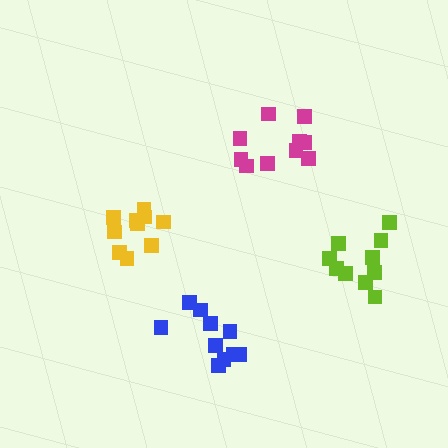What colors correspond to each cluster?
The clusters are colored: yellow, lime, magenta, blue.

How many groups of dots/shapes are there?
There are 4 groups.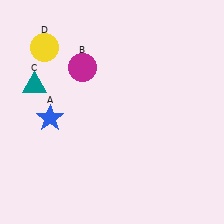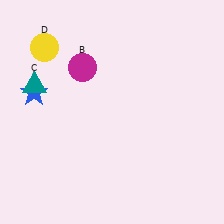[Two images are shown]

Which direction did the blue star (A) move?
The blue star (A) moved up.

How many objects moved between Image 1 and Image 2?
1 object moved between the two images.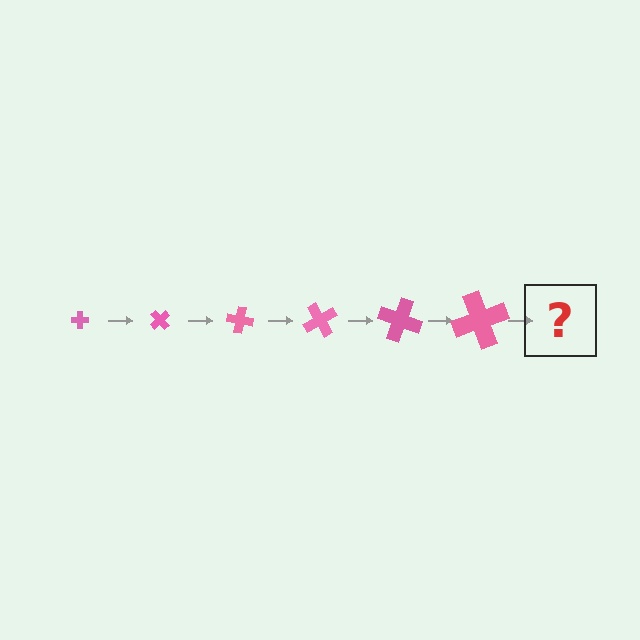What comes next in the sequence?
The next element should be a cross, larger than the previous one and rotated 300 degrees from the start.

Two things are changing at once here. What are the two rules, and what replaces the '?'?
The two rules are that the cross grows larger each step and it rotates 50 degrees each step. The '?' should be a cross, larger than the previous one and rotated 300 degrees from the start.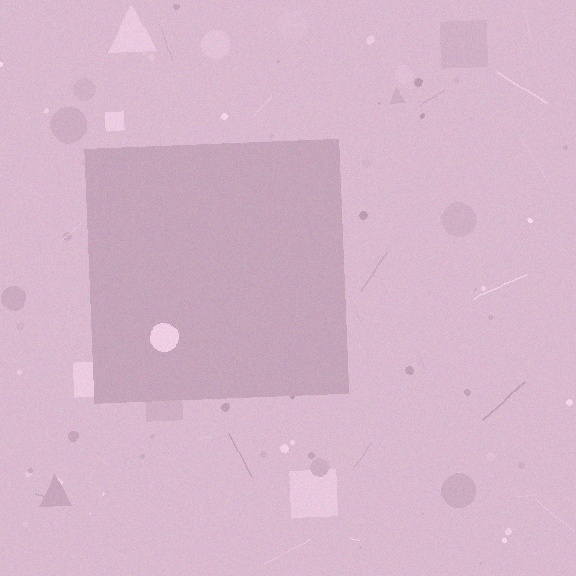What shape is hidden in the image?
A square is hidden in the image.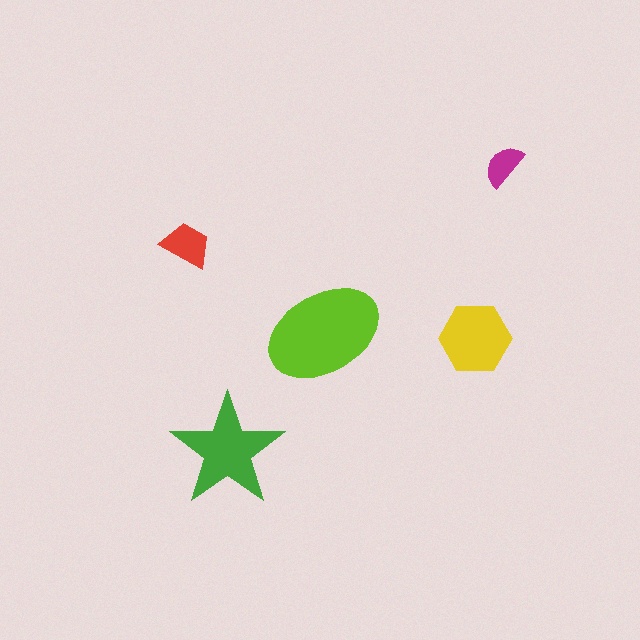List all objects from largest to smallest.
The lime ellipse, the green star, the yellow hexagon, the red trapezoid, the magenta semicircle.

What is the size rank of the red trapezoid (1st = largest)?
4th.